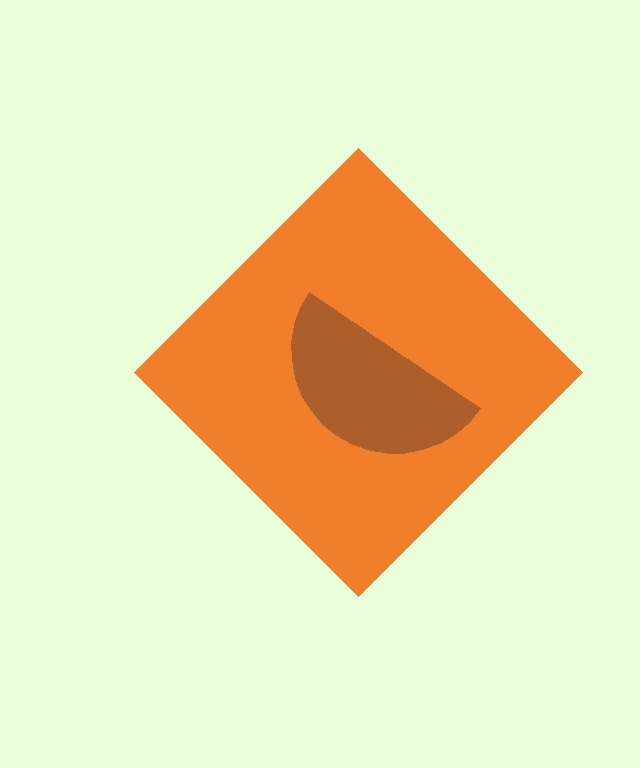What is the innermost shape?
The brown semicircle.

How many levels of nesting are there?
2.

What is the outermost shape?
The orange diamond.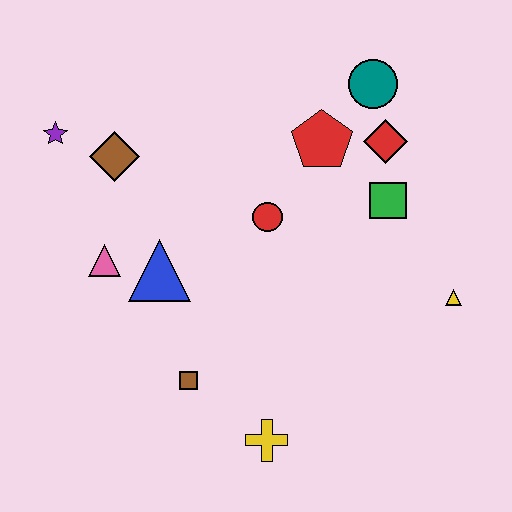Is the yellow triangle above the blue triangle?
No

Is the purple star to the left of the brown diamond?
Yes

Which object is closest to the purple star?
The brown diamond is closest to the purple star.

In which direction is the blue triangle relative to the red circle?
The blue triangle is to the left of the red circle.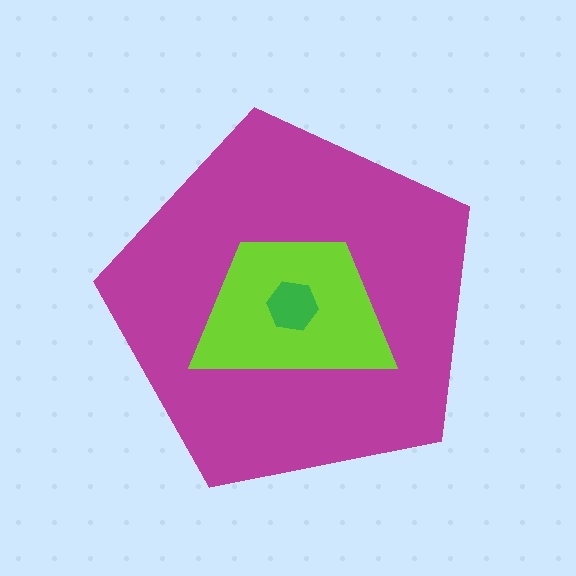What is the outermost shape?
The magenta pentagon.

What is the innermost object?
The green hexagon.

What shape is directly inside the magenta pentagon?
The lime trapezoid.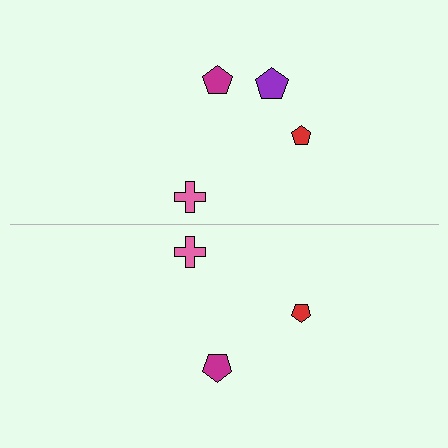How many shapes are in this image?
There are 7 shapes in this image.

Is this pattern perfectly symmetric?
No, the pattern is not perfectly symmetric. A purple pentagon is missing from the bottom side.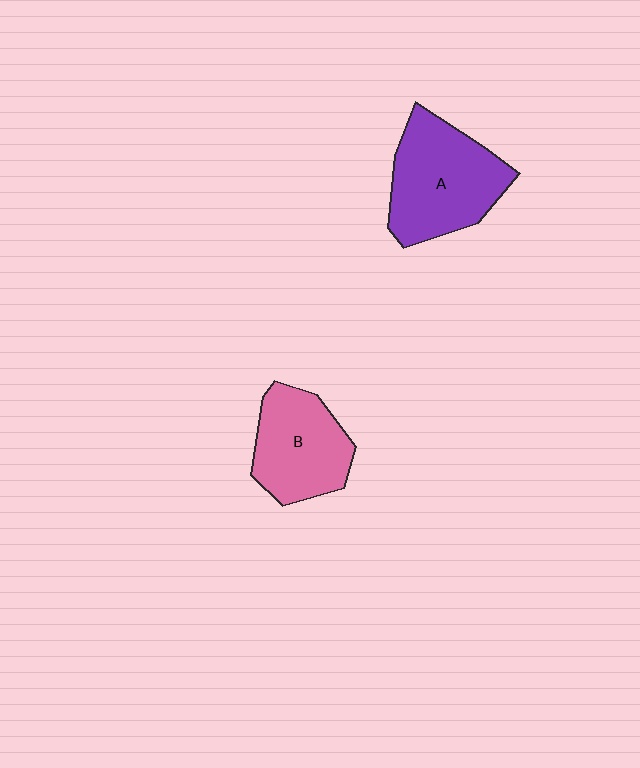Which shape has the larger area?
Shape A (purple).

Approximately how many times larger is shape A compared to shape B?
Approximately 1.3 times.